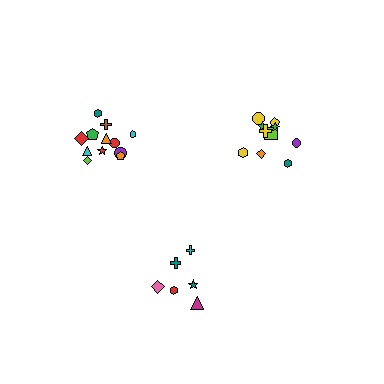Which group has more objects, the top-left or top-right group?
The top-left group.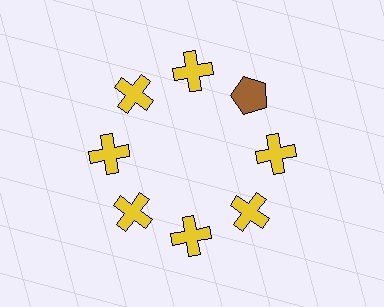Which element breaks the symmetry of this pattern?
The brown pentagon at roughly the 2 o'clock position breaks the symmetry. All other shapes are yellow crosses.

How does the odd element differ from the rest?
It differs in both color (brown instead of yellow) and shape (pentagon instead of cross).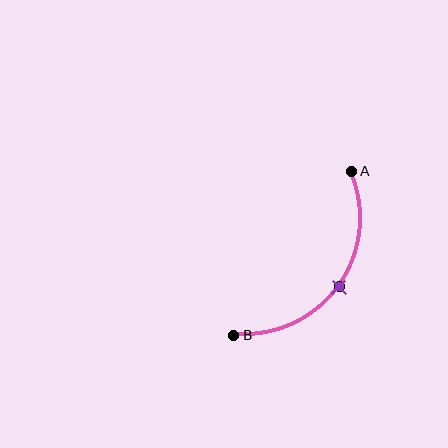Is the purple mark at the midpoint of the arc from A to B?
Yes. The purple mark lies on the arc at equal arc-length from both A and B — it is the arc midpoint.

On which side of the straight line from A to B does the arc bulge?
The arc bulges below and to the right of the straight line connecting A and B.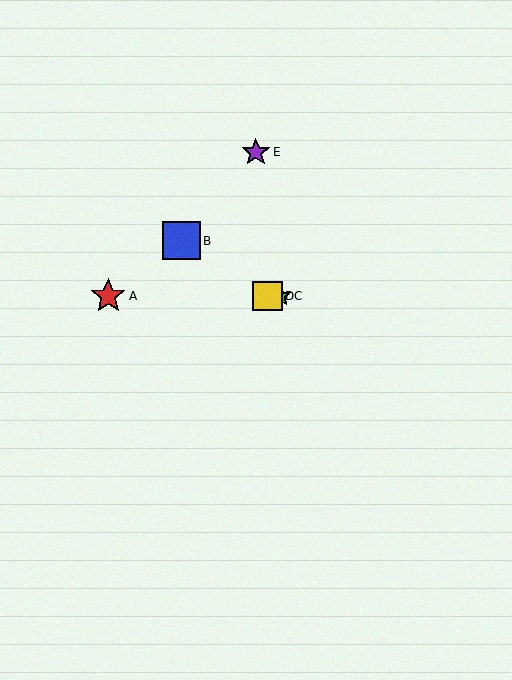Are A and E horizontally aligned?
No, A is at y≈296 and E is at y≈152.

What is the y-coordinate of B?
Object B is at y≈241.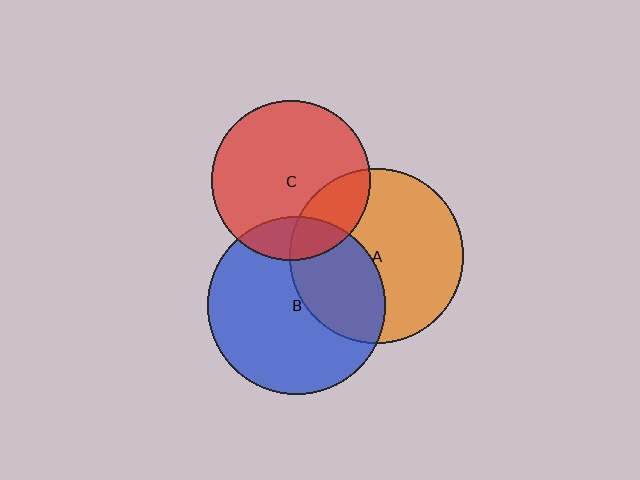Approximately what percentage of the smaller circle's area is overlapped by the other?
Approximately 20%.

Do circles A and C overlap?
Yes.